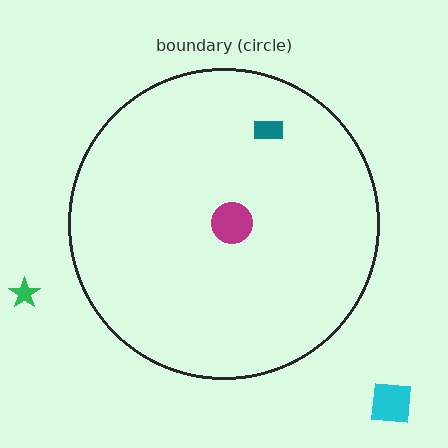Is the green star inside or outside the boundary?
Outside.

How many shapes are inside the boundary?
2 inside, 2 outside.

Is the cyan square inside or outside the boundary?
Outside.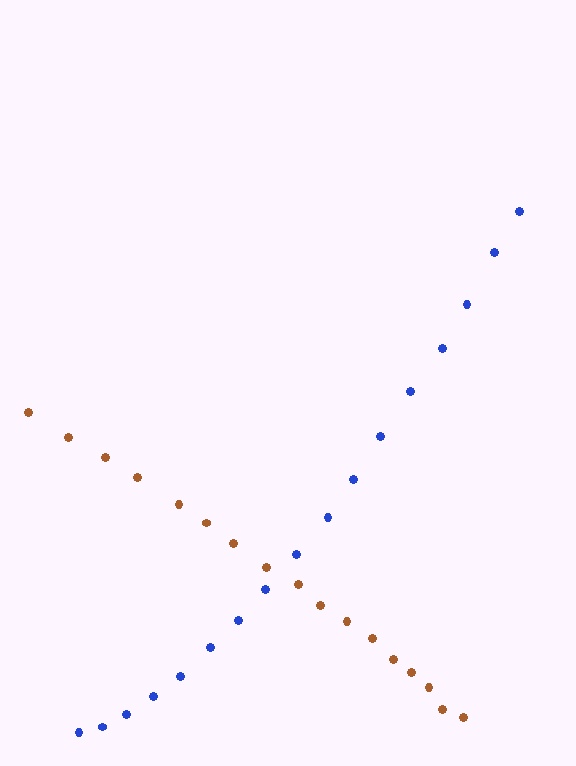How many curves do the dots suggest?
There are 2 distinct paths.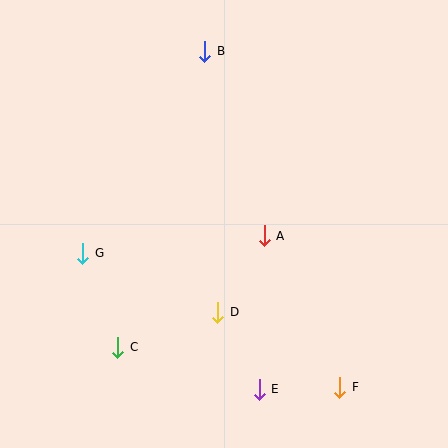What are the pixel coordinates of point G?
Point G is at (83, 254).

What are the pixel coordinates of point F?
Point F is at (340, 387).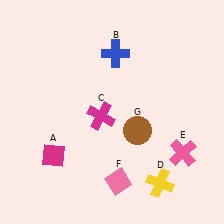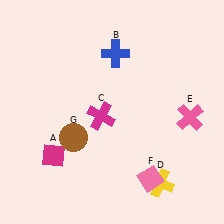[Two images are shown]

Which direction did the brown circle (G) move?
The brown circle (G) moved left.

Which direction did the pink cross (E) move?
The pink cross (E) moved up.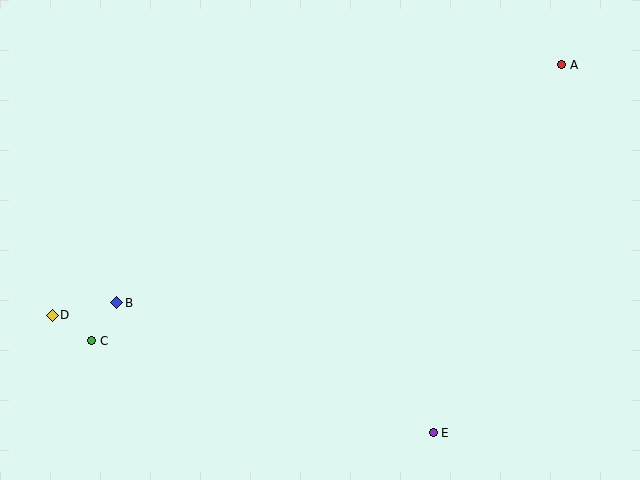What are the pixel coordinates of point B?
Point B is at (117, 303).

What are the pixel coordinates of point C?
Point C is at (92, 341).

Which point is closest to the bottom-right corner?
Point E is closest to the bottom-right corner.